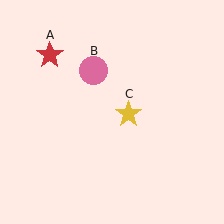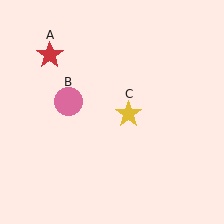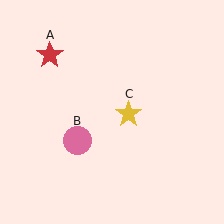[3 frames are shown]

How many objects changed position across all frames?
1 object changed position: pink circle (object B).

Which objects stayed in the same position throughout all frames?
Red star (object A) and yellow star (object C) remained stationary.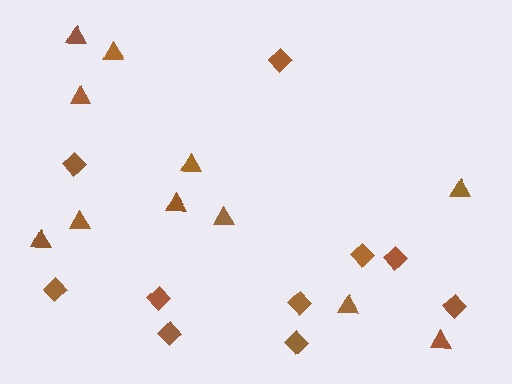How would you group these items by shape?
There are 2 groups: one group of triangles (11) and one group of diamonds (10).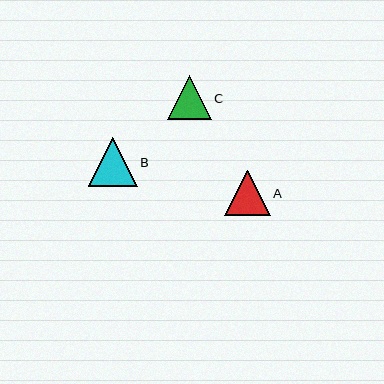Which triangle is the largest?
Triangle B is the largest with a size of approximately 49 pixels.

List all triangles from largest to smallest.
From largest to smallest: B, A, C.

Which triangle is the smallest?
Triangle C is the smallest with a size of approximately 44 pixels.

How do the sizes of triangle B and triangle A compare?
Triangle B and triangle A are approximately the same size.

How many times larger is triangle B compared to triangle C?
Triangle B is approximately 1.1 times the size of triangle C.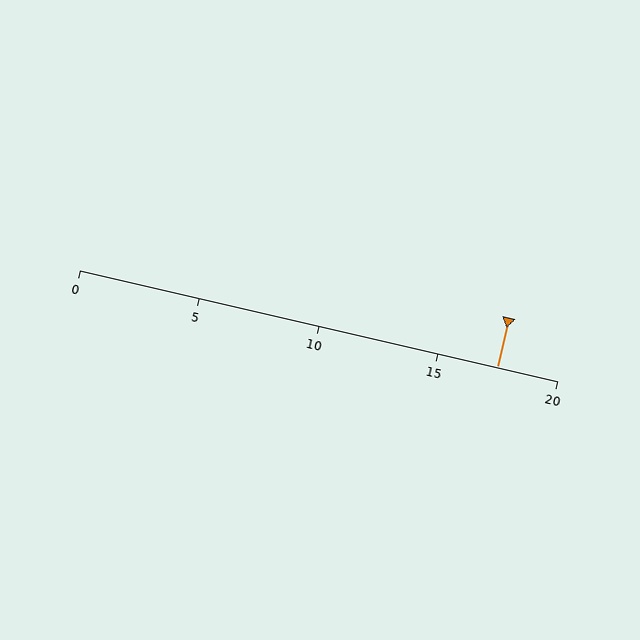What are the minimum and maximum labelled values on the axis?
The axis runs from 0 to 20.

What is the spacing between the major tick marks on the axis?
The major ticks are spaced 5 apart.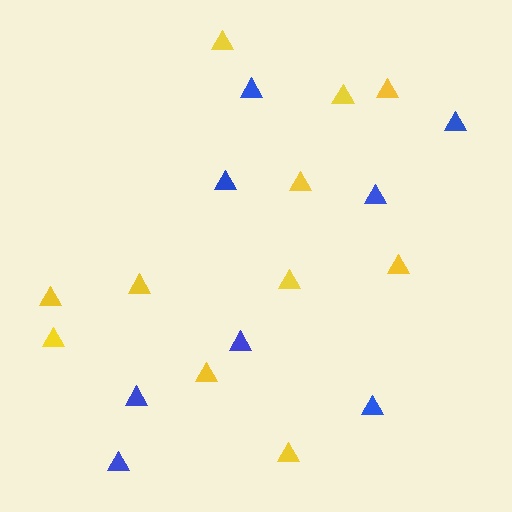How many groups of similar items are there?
There are 2 groups: one group of blue triangles (8) and one group of yellow triangles (11).